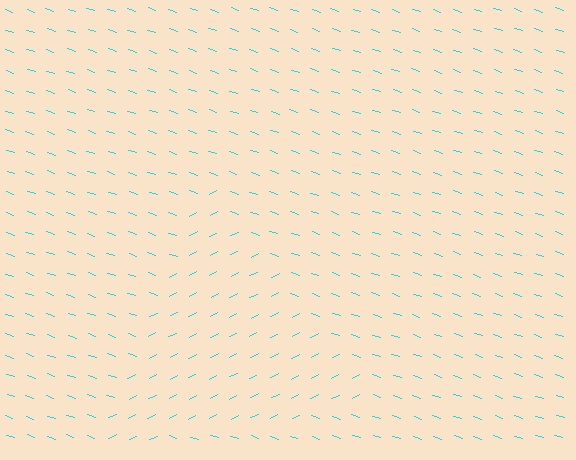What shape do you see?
I see a triangle.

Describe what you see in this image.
The image is filled with small cyan line segments. A triangle region in the image has lines oriented differently from the surrounding lines, creating a visible texture boundary.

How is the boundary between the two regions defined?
The boundary is defined purely by a change in line orientation (approximately 45 degrees difference). All lines are the same color and thickness.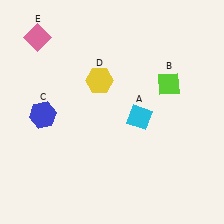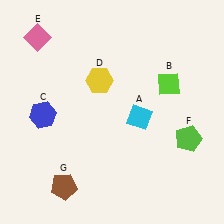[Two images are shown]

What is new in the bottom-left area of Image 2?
A brown pentagon (G) was added in the bottom-left area of Image 2.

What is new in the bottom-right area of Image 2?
A lime pentagon (F) was added in the bottom-right area of Image 2.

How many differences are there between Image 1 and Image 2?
There are 2 differences between the two images.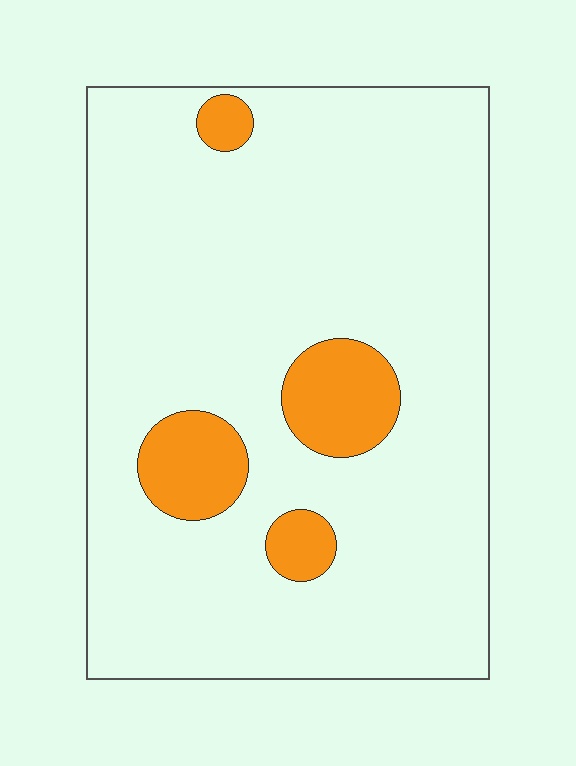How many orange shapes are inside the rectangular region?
4.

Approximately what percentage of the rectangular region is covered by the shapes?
Approximately 10%.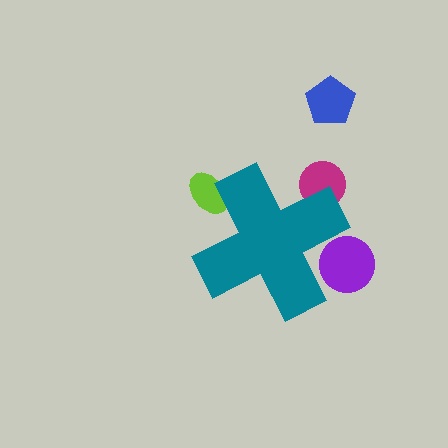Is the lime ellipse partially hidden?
Yes, the lime ellipse is partially hidden behind the teal cross.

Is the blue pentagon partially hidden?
No, the blue pentagon is fully visible.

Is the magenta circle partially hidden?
Yes, the magenta circle is partially hidden behind the teal cross.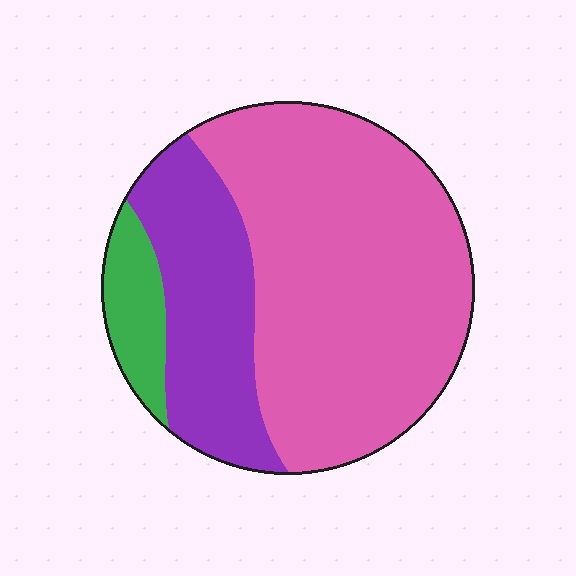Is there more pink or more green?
Pink.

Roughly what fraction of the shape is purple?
Purple takes up about one quarter (1/4) of the shape.